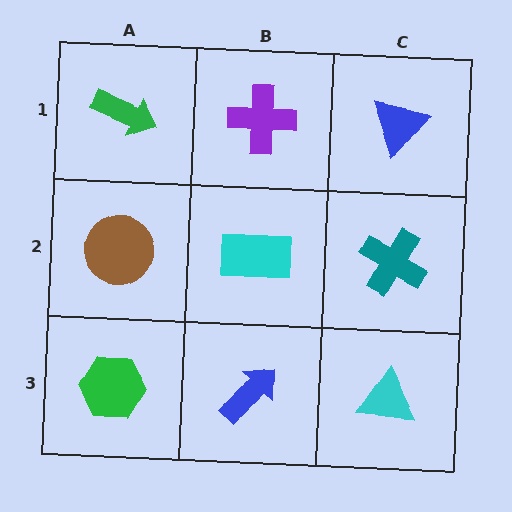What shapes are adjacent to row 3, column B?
A cyan rectangle (row 2, column B), a green hexagon (row 3, column A), a cyan triangle (row 3, column C).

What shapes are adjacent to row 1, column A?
A brown circle (row 2, column A), a purple cross (row 1, column B).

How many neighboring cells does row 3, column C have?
2.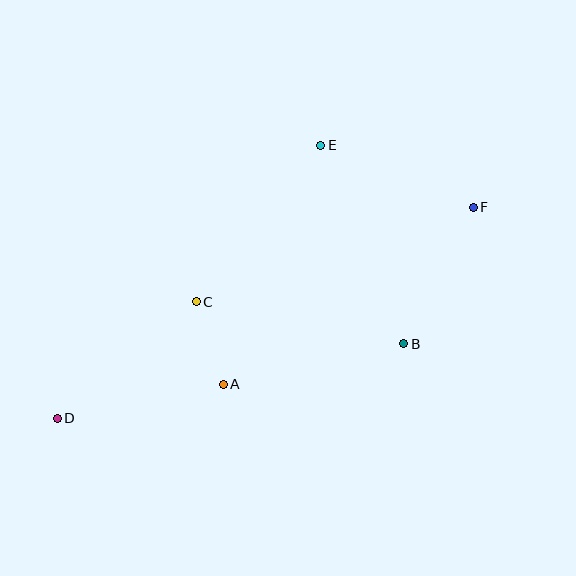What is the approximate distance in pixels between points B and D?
The distance between B and D is approximately 354 pixels.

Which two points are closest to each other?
Points A and C are closest to each other.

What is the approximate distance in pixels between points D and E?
The distance between D and E is approximately 379 pixels.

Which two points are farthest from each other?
Points D and F are farthest from each other.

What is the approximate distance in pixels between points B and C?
The distance between B and C is approximately 212 pixels.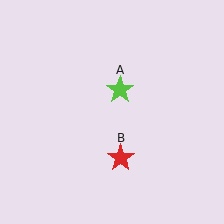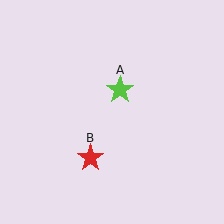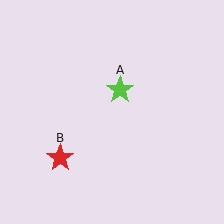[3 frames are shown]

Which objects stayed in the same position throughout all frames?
Lime star (object A) remained stationary.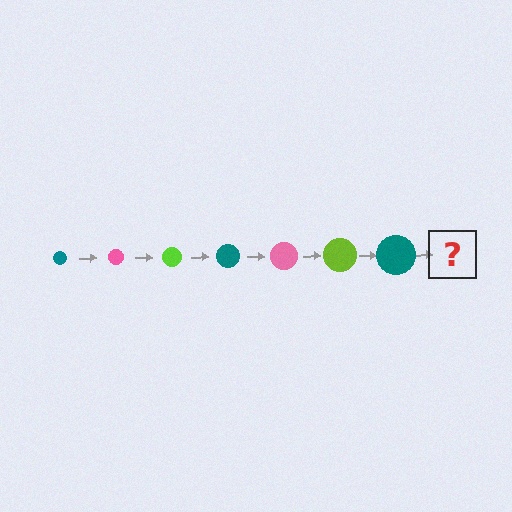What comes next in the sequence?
The next element should be a pink circle, larger than the previous one.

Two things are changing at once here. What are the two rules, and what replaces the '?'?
The two rules are that the circle grows larger each step and the color cycles through teal, pink, and lime. The '?' should be a pink circle, larger than the previous one.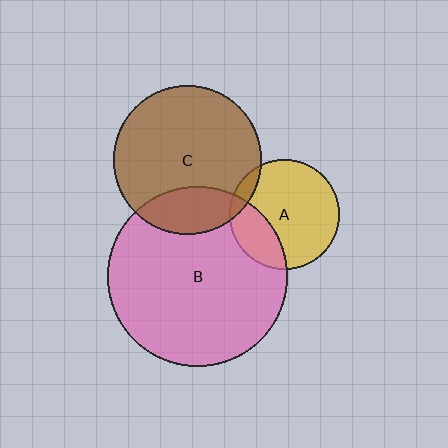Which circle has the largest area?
Circle B (pink).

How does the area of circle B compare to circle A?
Approximately 2.7 times.